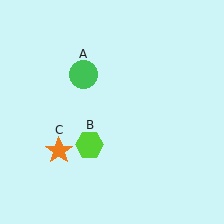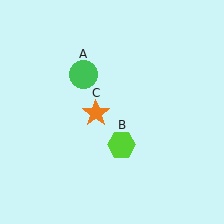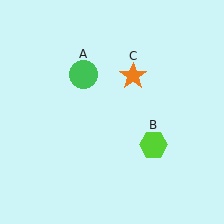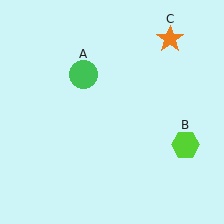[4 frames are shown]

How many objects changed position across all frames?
2 objects changed position: lime hexagon (object B), orange star (object C).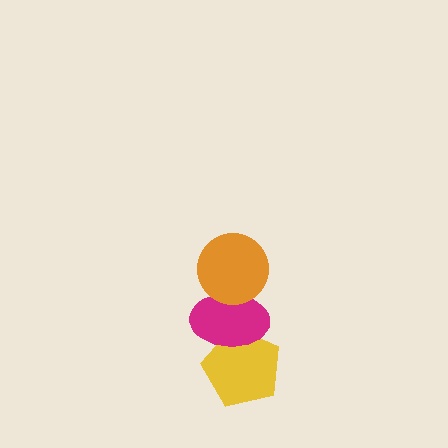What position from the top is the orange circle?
The orange circle is 1st from the top.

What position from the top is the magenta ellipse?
The magenta ellipse is 2nd from the top.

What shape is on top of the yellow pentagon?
The magenta ellipse is on top of the yellow pentagon.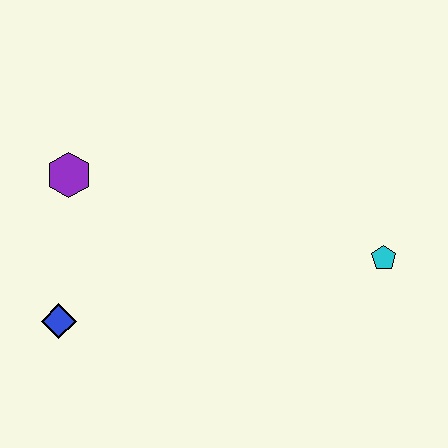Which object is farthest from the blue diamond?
The cyan pentagon is farthest from the blue diamond.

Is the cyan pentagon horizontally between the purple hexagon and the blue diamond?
No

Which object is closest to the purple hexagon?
The blue diamond is closest to the purple hexagon.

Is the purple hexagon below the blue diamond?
No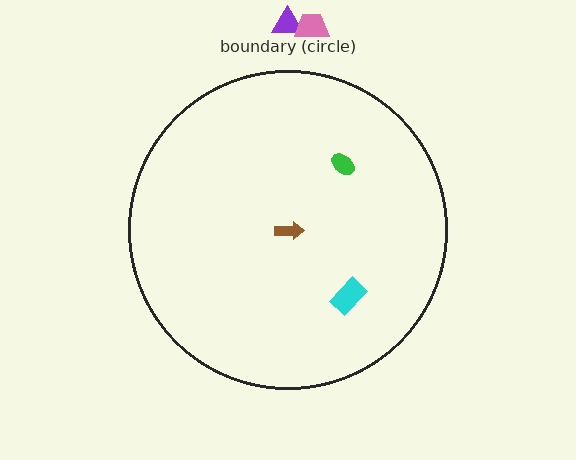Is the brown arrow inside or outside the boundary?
Inside.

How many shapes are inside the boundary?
3 inside, 2 outside.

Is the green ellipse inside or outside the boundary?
Inside.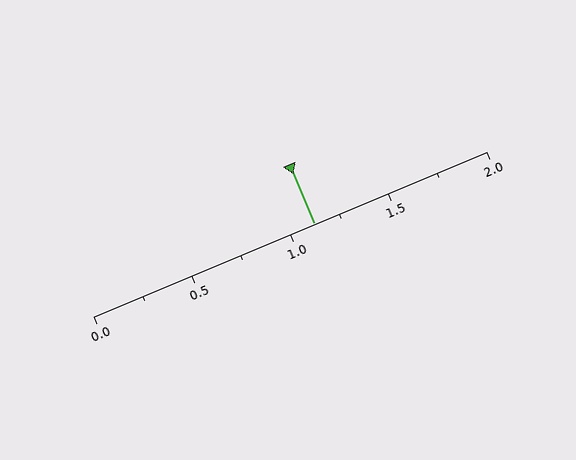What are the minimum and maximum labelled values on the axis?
The axis runs from 0.0 to 2.0.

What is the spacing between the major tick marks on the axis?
The major ticks are spaced 0.5 apart.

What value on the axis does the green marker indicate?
The marker indicates approximately 1.12.